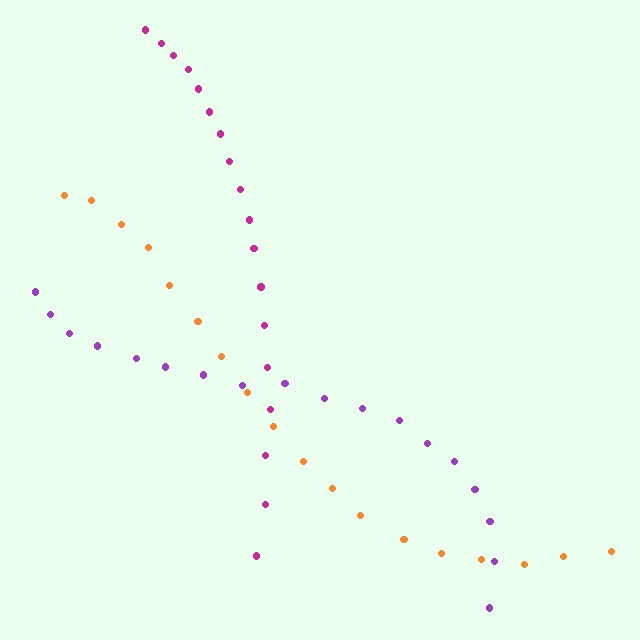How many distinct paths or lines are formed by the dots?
There are 3 distinct paths.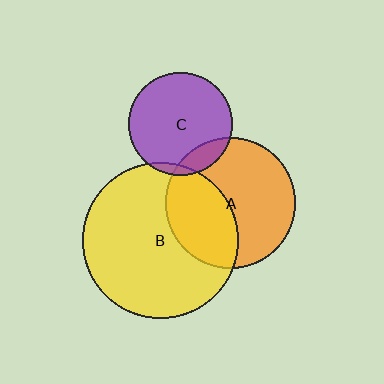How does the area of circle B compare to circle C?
Approximately 2.3 times.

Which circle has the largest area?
Circle B (yellow).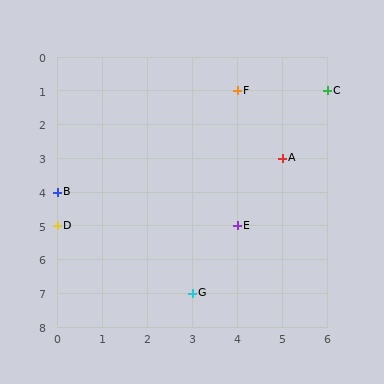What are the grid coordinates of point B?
Point B is at grid coordinates (0, 4).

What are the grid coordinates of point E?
Point E is at grid coordinates (4, 5).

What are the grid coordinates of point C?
Point C is at grid coordinates (6, 1).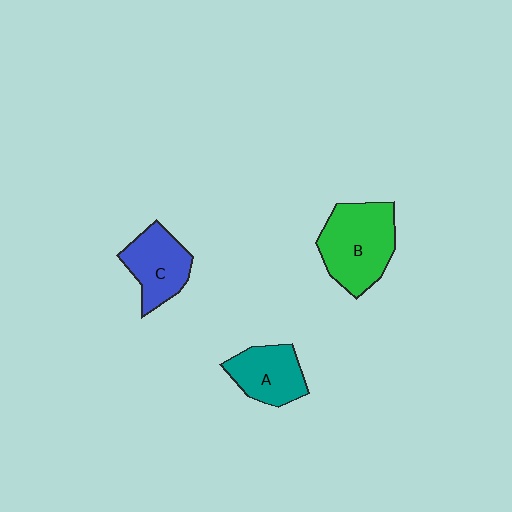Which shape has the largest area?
Shape B (green).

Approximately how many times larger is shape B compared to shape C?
Approximately 1.4 times.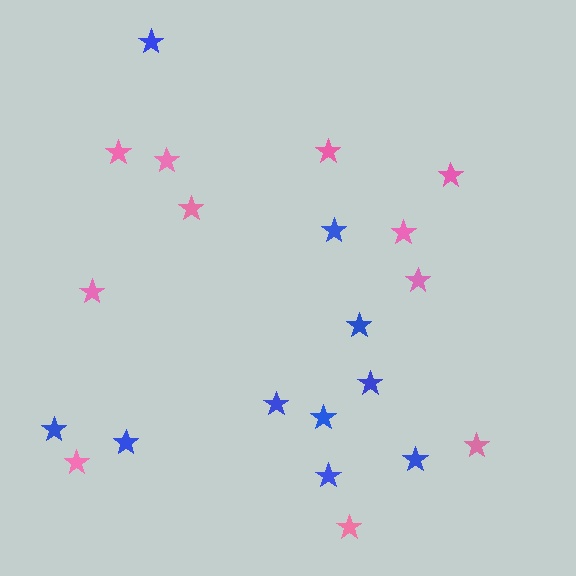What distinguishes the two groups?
There are 2 groups: one group of blue stars (10) and one group of pink stars (11).